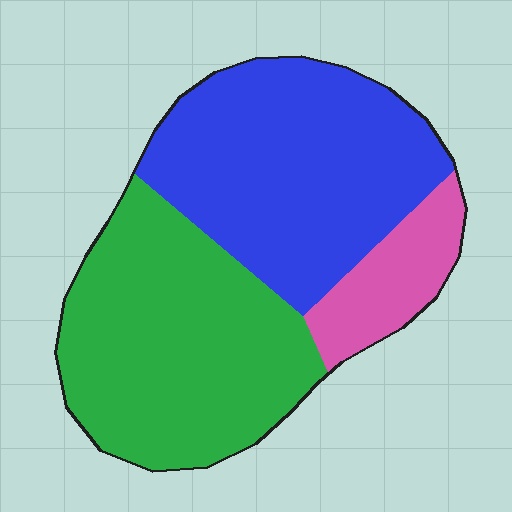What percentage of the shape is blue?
Blue covers 43% of the shape.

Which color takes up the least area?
Pink, at roughly 10%.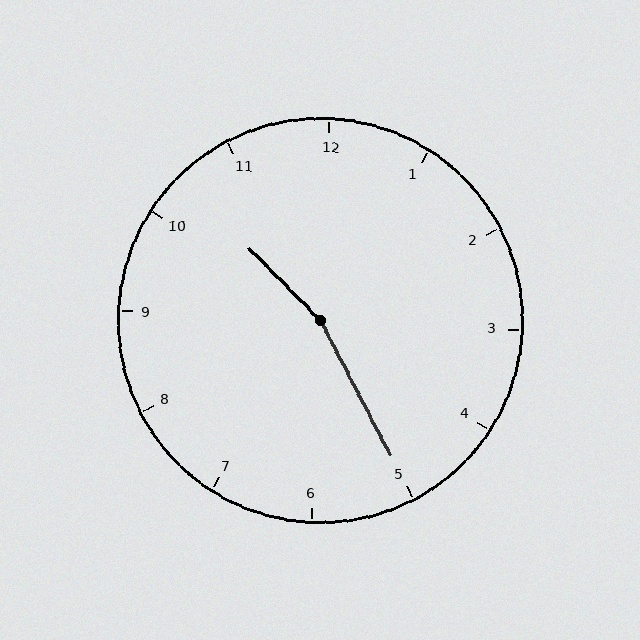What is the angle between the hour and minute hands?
Approximately 162 degrees.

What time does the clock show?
10:25.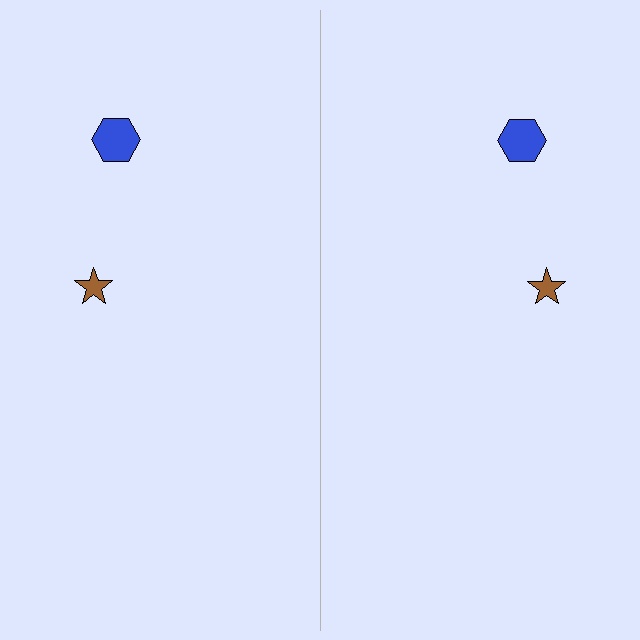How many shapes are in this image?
There are 4 shapes in this image.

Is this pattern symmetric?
Yes, this pattern has bilateral (reflection) symmetry.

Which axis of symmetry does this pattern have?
The pattern has a vertical axis of symmetry running through the center of the image.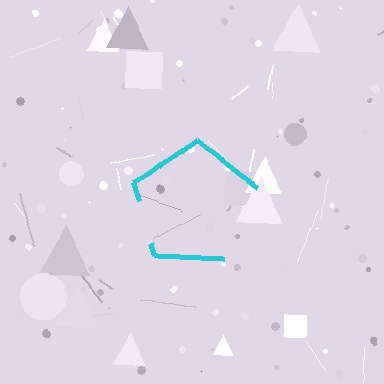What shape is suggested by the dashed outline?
The dashed outline suggests a pentagon.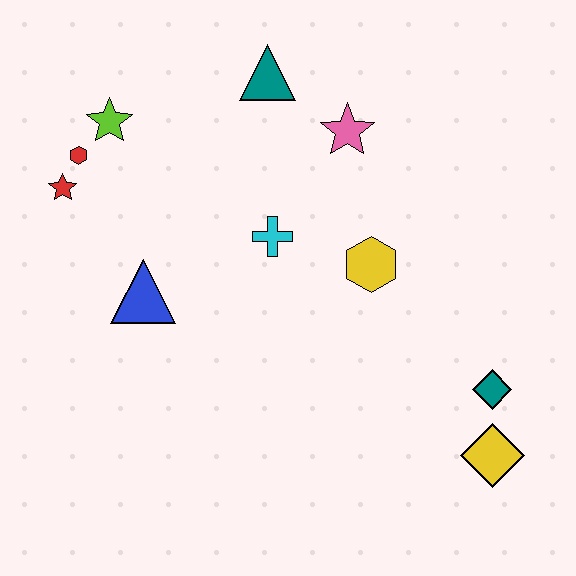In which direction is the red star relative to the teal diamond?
The red star is to the left of the teal diamond.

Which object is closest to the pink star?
The teal triangle is closest to the pink star.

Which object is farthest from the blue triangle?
The yellow diamond is farthest from the blue triangle.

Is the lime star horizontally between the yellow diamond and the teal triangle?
No